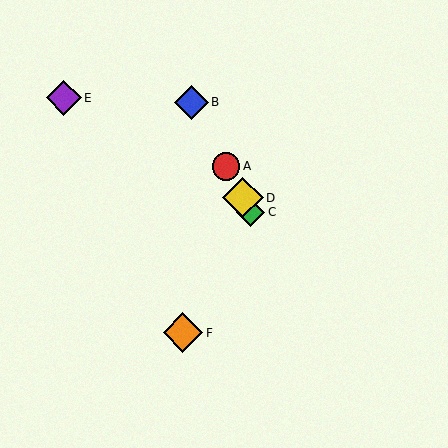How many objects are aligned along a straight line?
4 objects (A, B, C, D) are aligned along a straight line.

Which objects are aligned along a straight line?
Objects A, B, C, D are aligned along a straight line.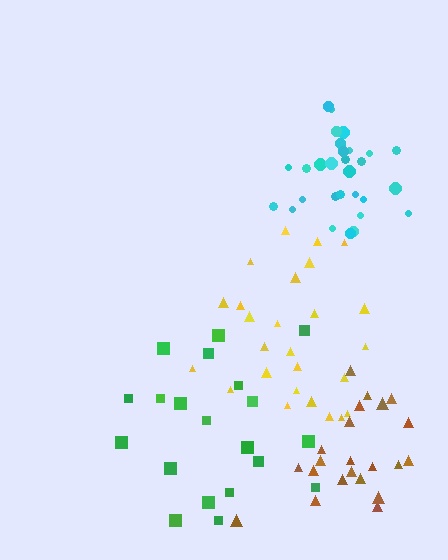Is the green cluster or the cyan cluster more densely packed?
Cyan.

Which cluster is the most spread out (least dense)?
Green.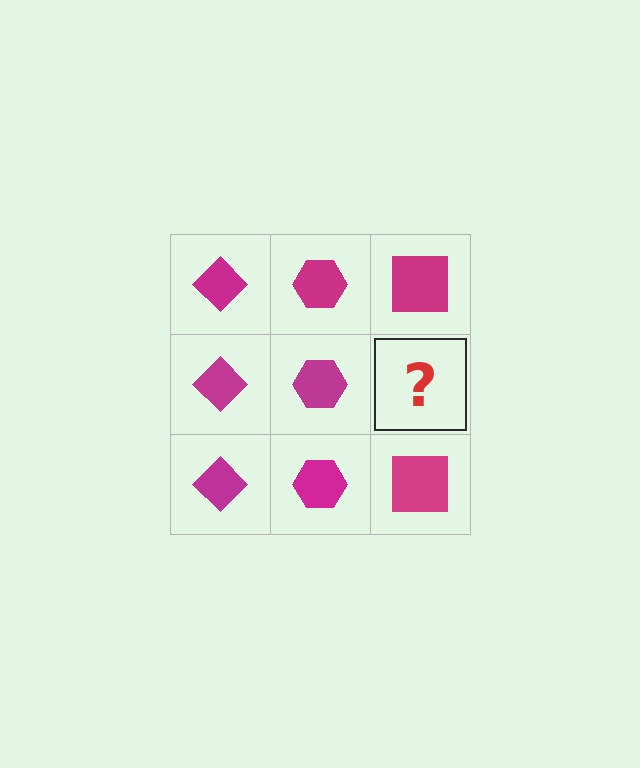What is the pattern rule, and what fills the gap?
The rule is that each column has a consistent shape. The gap should be filled with a magenta square.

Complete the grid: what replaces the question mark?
The question mark should be replaced with a magenta square.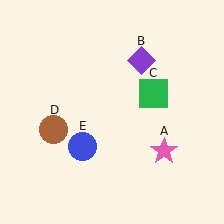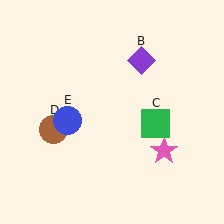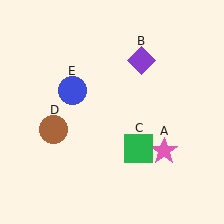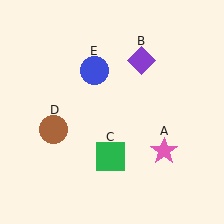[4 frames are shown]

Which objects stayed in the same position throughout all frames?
Pink star (object A) and purple diamond (object B) and brown circle (object D) remained stationary.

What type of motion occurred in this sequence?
The green square (object C), blue circle (object E) rotated clockwise around the center of the scene.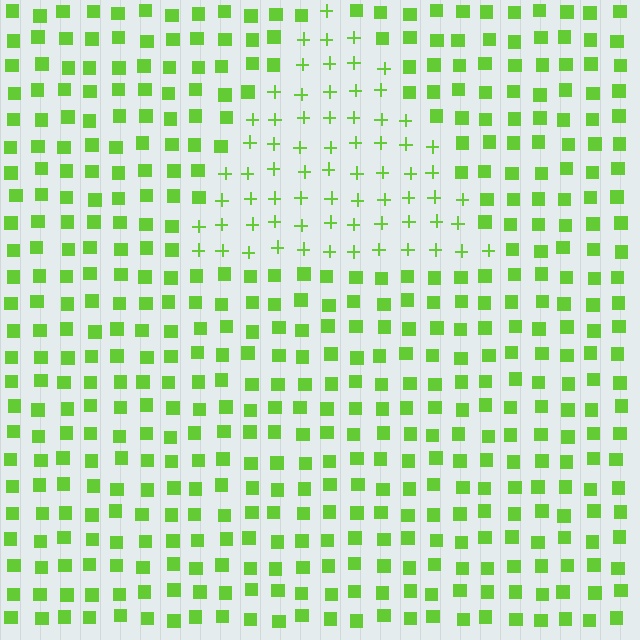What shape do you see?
I see a triangle.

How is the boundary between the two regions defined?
The boundary is defined by a change in element shape: plus signs inside vs. squares outside. All elements share the same color and spacing.